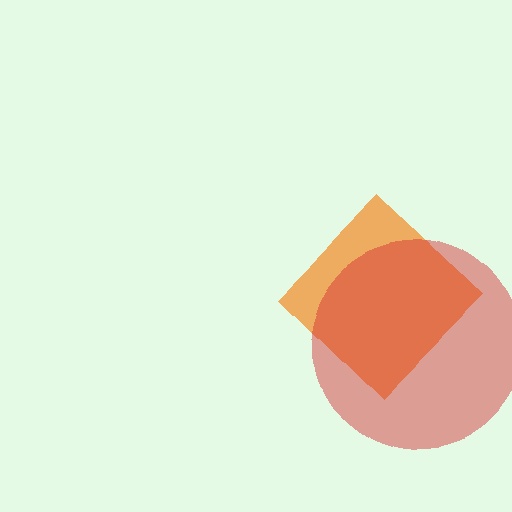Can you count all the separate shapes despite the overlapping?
Yes, there are 2 separate shapes.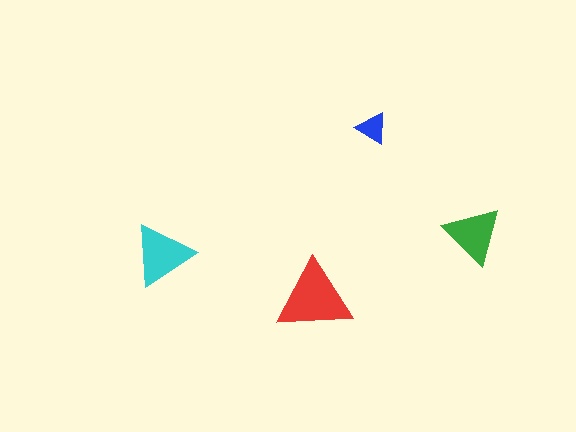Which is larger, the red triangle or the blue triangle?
The red one.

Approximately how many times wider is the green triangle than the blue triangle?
About 2 times wider.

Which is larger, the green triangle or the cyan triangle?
The cyan one.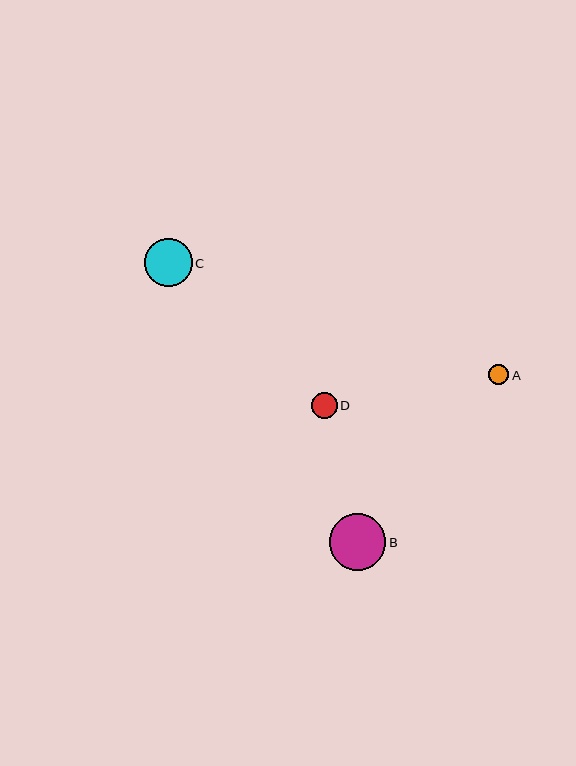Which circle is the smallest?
Circle A is the smallest with a size of approximately 20 pixels.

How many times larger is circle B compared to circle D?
Circle B is approximately 2.2 times the size of circle D.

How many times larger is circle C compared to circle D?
Circle C is approximately 1.9 times the size of circle D.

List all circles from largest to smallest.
From largest to smallest: B, C, D, A.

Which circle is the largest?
Circle B is the largest with a size of approximately 57 pixels.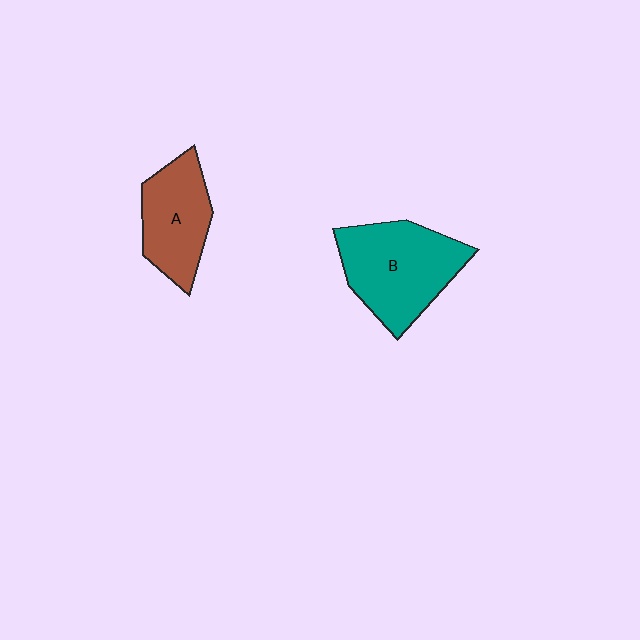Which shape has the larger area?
Shape B (teal).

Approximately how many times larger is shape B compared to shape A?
Approximately 1.4 times.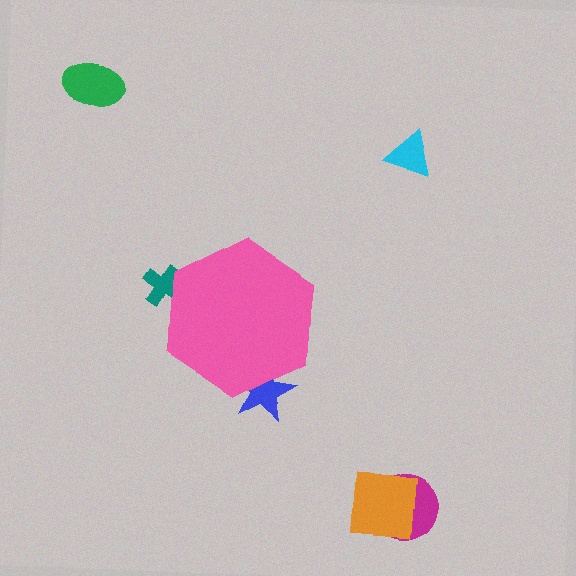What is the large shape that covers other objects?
A pink hexagon.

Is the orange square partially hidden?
No, the orange square is fully visible.